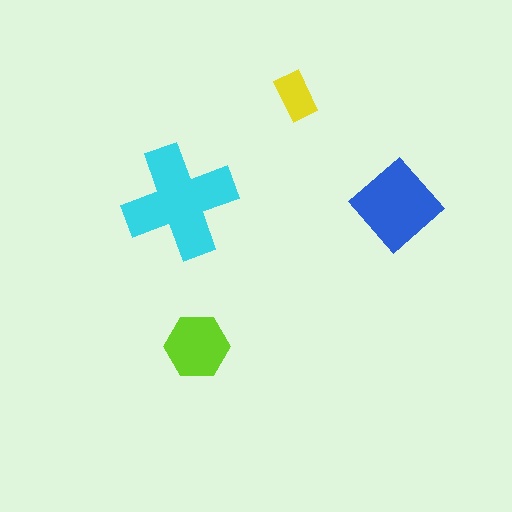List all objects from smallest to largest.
The yellow rectangle, the lime hexagon, the blue diamond, the cyan cross.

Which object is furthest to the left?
The cyan cross is leftmost.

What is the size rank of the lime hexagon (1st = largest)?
3rd.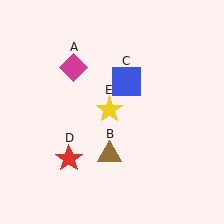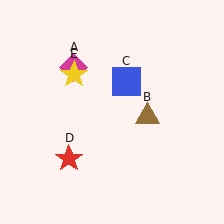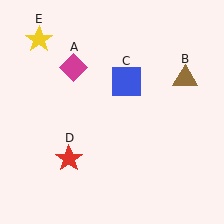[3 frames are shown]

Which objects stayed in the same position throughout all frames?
Magenta diamond (object A) and blue square (object C) and red star (object D) remained stationary.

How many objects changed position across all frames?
2 objects changed position: brown triangle (object B), yellow star (object E).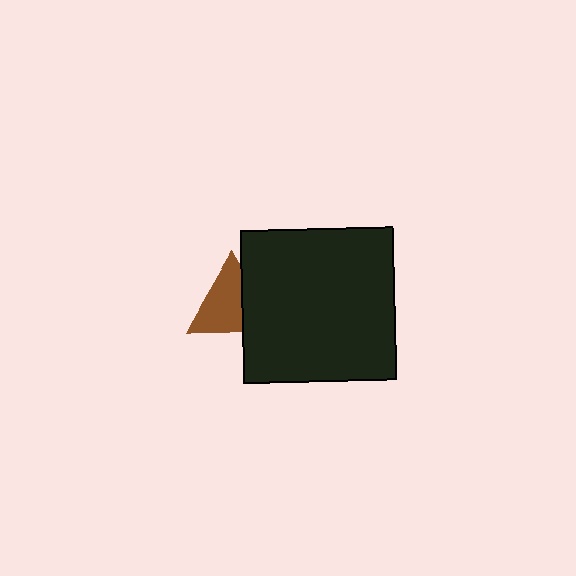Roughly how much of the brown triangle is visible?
Most of it is visible (roughly 67%).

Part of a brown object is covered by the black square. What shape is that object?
It is a triangle.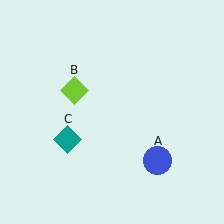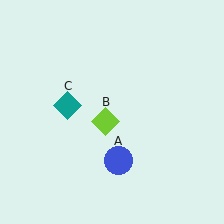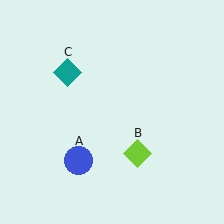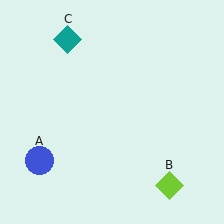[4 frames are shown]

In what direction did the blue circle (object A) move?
The blue circle (object A) moved left.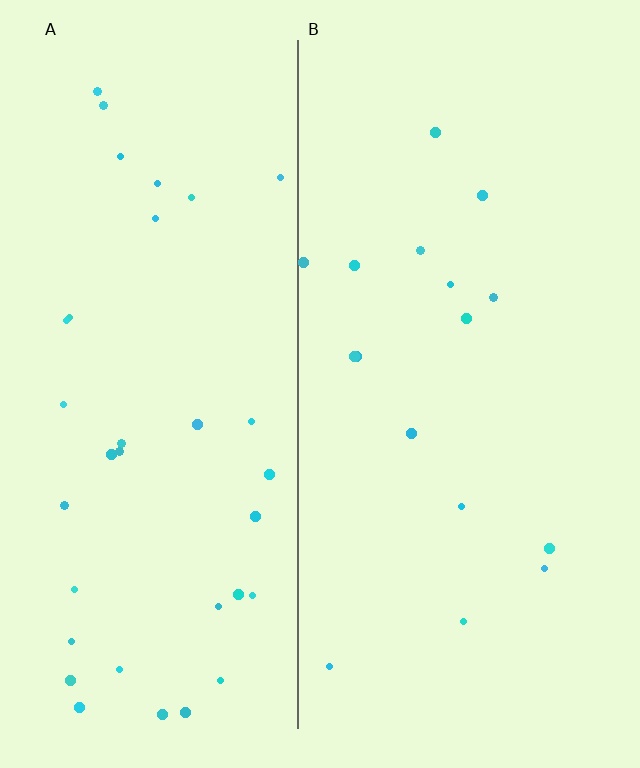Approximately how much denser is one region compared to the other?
Approximately 2.1× — region A over region B.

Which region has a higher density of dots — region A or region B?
A (the left).